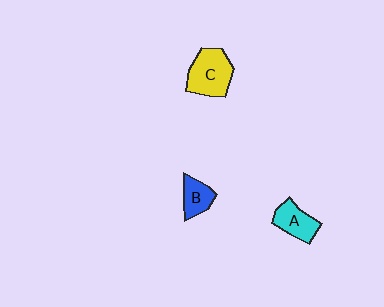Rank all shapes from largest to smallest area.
From largest to smallest: C (yellow), A (cyan), B (blue).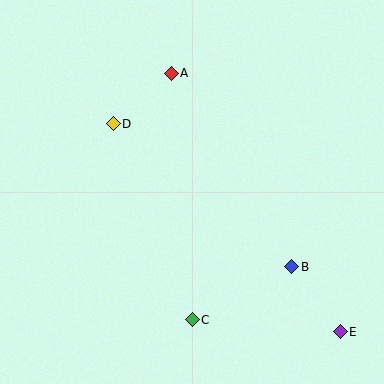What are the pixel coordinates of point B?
Point B is at (292, 267).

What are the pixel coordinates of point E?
Point E is at (340, 332).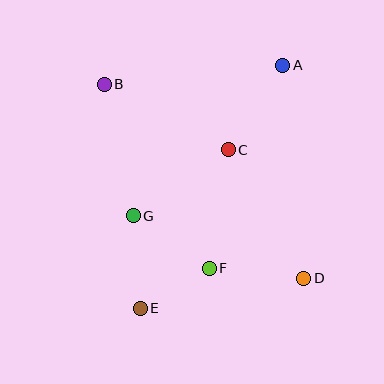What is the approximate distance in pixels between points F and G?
The distance between F and G is approximately 93 pixels.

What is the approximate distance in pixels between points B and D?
The distance between B and D is approximately 278 pixels.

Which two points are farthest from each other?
Points A and E are farthest from each other.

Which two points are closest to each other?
Points E and F are closest to each other.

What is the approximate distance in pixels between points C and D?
The distance between C and D is approximately 149 pixels.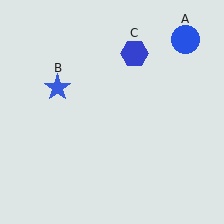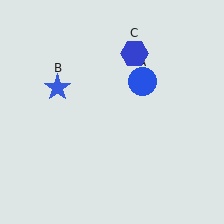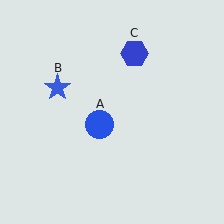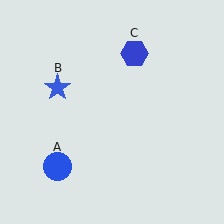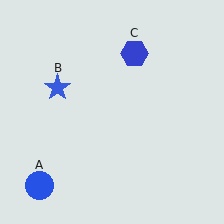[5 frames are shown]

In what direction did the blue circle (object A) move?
The blue circle (object A) moved down and to the left.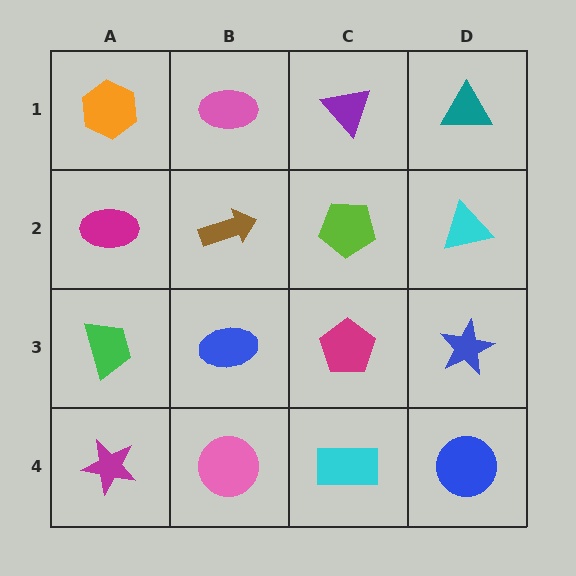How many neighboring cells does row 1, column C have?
3.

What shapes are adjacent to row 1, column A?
A magenta ellipse (row 2, column A), a pink ellipse (row 1, column B).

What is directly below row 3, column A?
A magenta star.